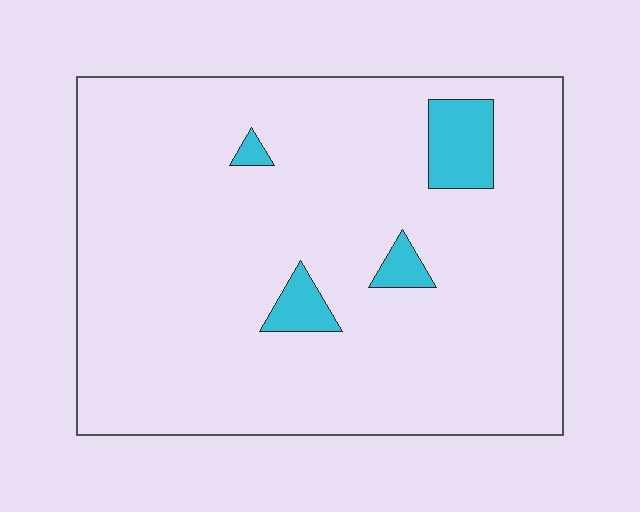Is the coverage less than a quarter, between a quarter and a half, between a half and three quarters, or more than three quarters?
Less than a quarter.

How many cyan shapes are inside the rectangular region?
4.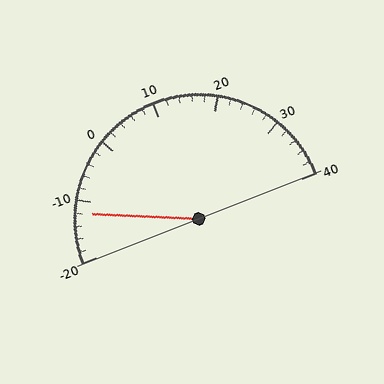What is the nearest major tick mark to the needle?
The nearest major tick mark is -10.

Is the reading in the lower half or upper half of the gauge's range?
The reading is in the lower half of the range (-20 to 40).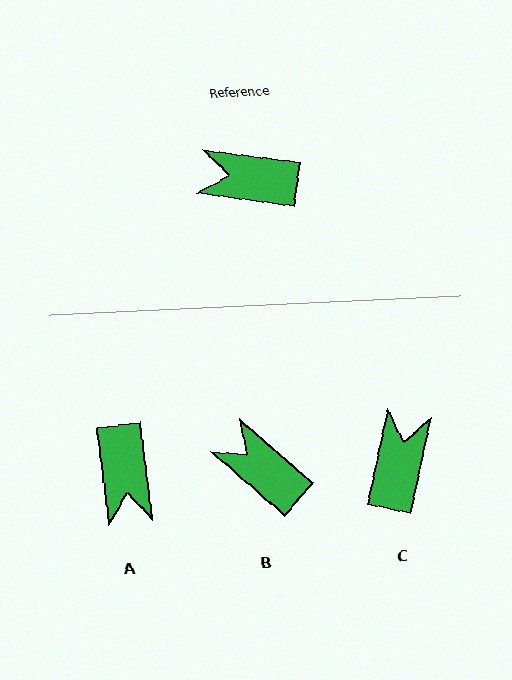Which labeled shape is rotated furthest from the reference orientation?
A, about 105 degrees away.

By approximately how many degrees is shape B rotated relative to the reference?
Approximately 34 degrees clockwise.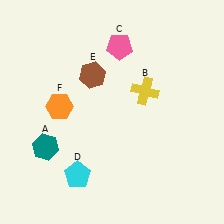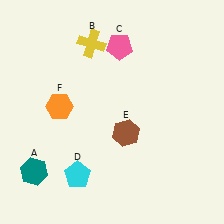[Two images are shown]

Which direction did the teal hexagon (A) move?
The teal hexagon (A) moved down.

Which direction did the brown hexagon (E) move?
The brown hexagon (E) moved down.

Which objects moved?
The objects that moved are: the teal hexagon (A), the yellow cross (B), the brown hexagon (E).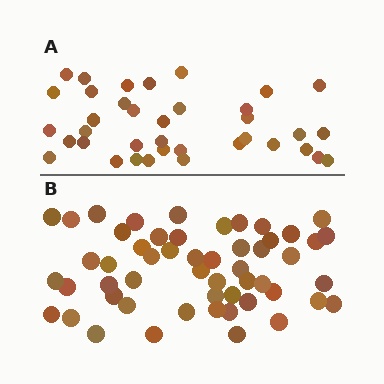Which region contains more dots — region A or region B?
Region B (the bottom region) has more dots.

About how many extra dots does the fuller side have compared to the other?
Region B has approximately 15 more dots than region A.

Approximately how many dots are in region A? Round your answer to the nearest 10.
About 40 dots. (The exact count is 37, which rounds to 40.)